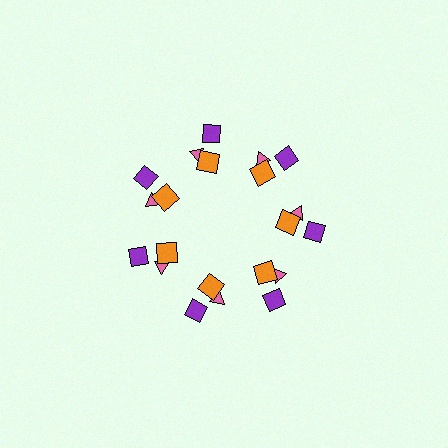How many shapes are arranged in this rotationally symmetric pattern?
There are 21 shapes, arranged in 7 groups of 3.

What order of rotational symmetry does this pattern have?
This pattern has 7-fold rotational symmetry.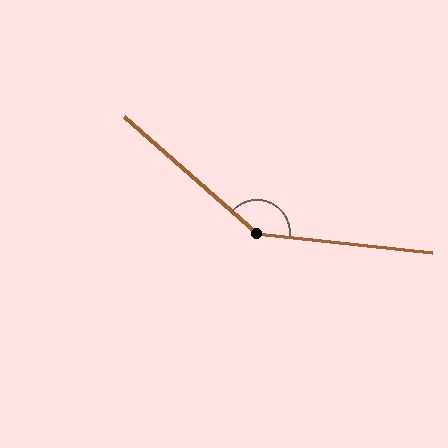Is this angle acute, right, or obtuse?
It is obtuse.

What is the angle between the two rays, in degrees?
Approximately 145 degrees.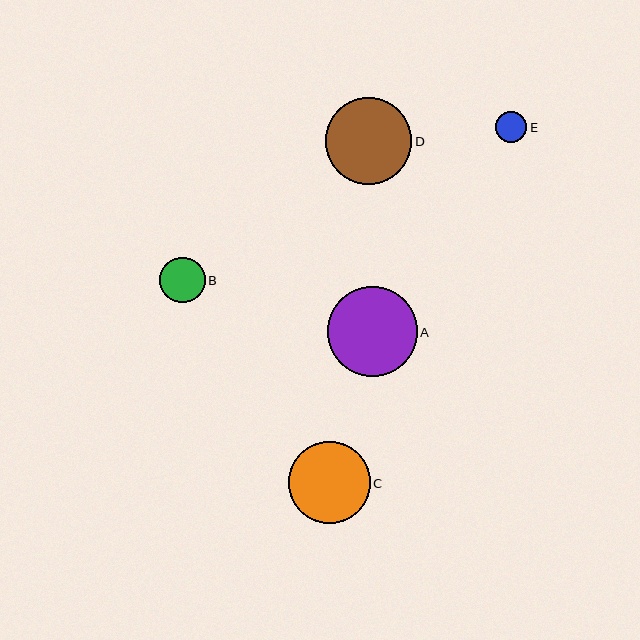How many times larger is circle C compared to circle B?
Circle C is approximately 1.8 times the size of circle B.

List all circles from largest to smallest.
From largest to smallest: A, D, C, B, E.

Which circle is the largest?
Circle A is the largest with a size of approximately 89 pixels.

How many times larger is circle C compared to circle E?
Circle C is approximately 2.6 times the size of circle E.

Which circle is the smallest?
Circle E is the smallest with a size of approximately 31 pixels.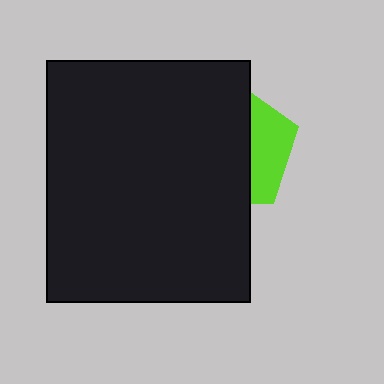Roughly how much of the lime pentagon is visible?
A small part of it is visible (roughly 31%).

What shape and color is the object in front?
The object in front is a black rectangle.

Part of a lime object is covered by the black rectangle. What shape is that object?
It is a pentagon.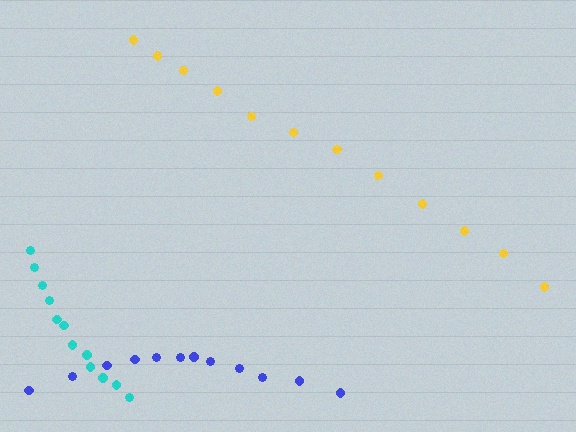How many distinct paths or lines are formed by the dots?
There are 3 distinct paths.